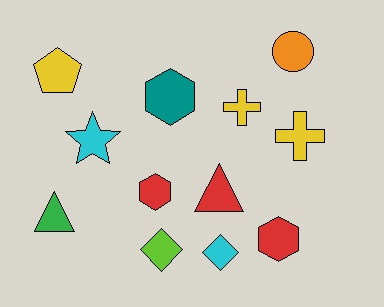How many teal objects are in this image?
There is 1 teal object.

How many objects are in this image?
There are 12 objects.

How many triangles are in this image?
There are 2 triangles.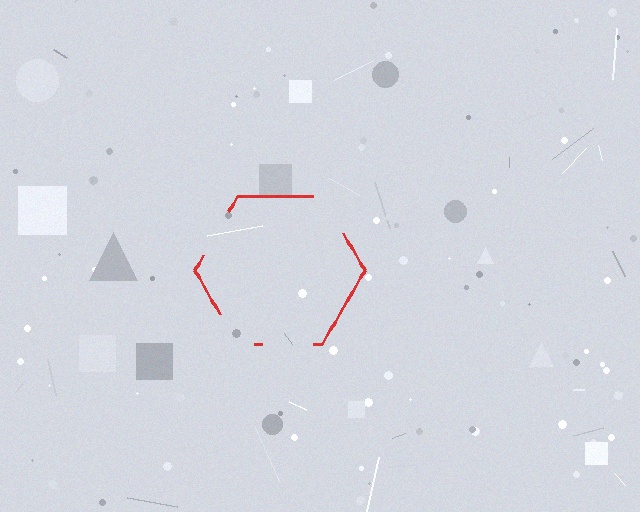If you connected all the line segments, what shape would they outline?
They would outline a hexagon.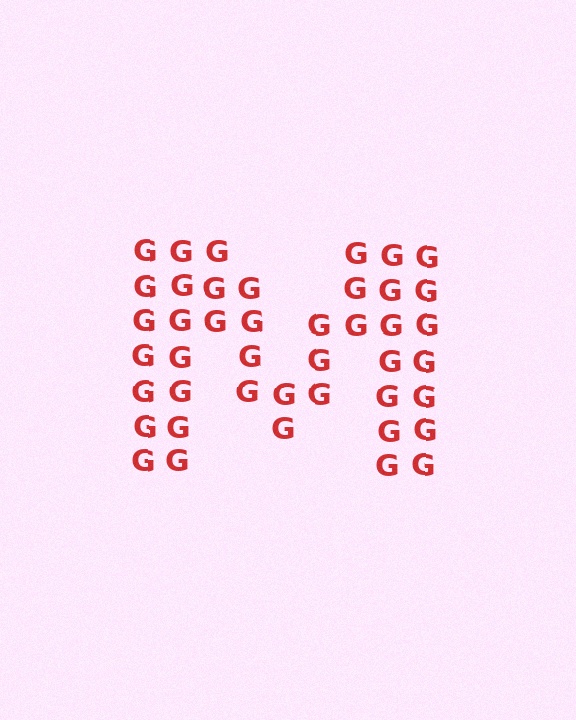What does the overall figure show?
The overall figure shows the letter M.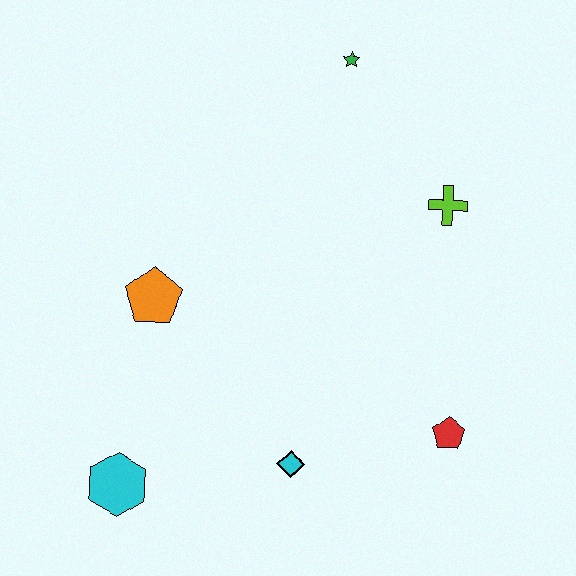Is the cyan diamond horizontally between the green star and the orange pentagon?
Yes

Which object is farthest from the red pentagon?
The green star is farthest from the red pentagon.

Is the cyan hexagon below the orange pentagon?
Yes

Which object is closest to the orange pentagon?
The cyan hexagon is closest to the orange pentagon.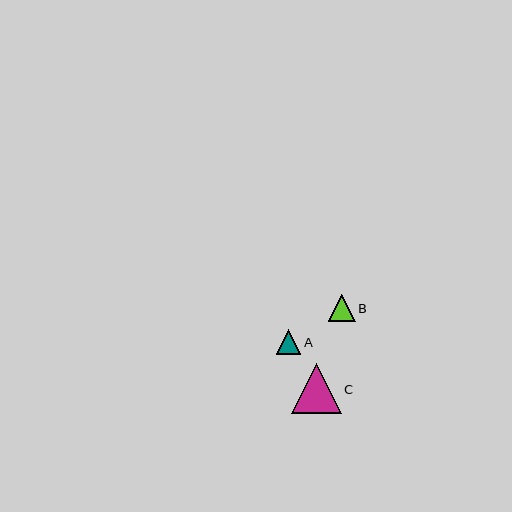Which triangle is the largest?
Triangle C is the largest with a size of approximately 50 pixels.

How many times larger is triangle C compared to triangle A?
Triangle C is approximately 2.0 times the size of triangle A.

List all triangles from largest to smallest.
From largest to smallest: C, B, A.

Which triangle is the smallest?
Triangle A is the smallest with a size of approximately 24 pixels.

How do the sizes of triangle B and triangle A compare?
Triangle B and triangle A are approximately the same size.